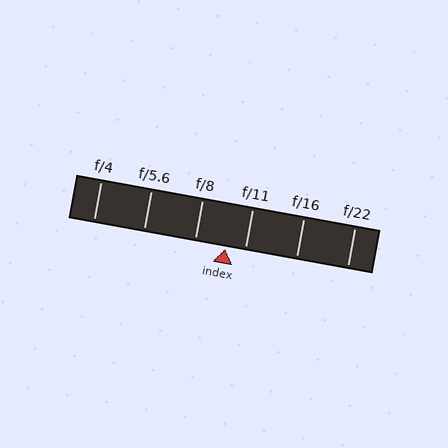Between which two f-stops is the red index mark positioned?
The index mark is between f/8 and f/11.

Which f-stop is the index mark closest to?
The index mark is closest to f/11.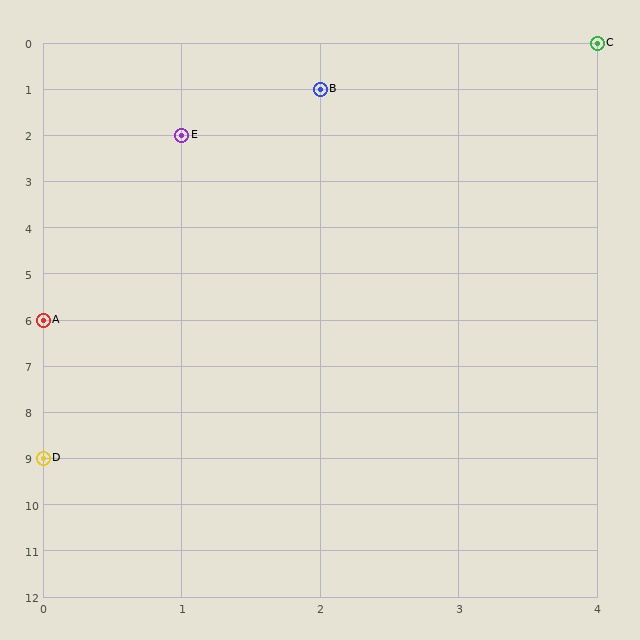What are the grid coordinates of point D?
Point D is at grid coordinates (0, 9).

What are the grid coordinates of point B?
Point B is at grid coordinates (2, 1).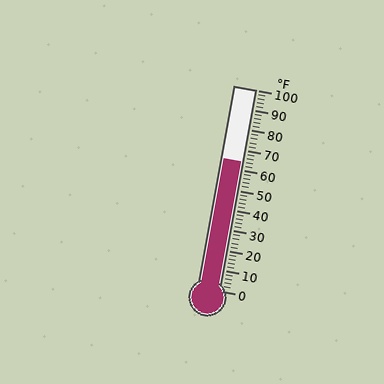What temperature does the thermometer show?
The thermometer shows approximately 64°F.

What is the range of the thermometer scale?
The thermometer scale ranges from 0°F to 100°F.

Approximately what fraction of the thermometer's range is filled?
The thermometer is filled to approximately 65% of its range.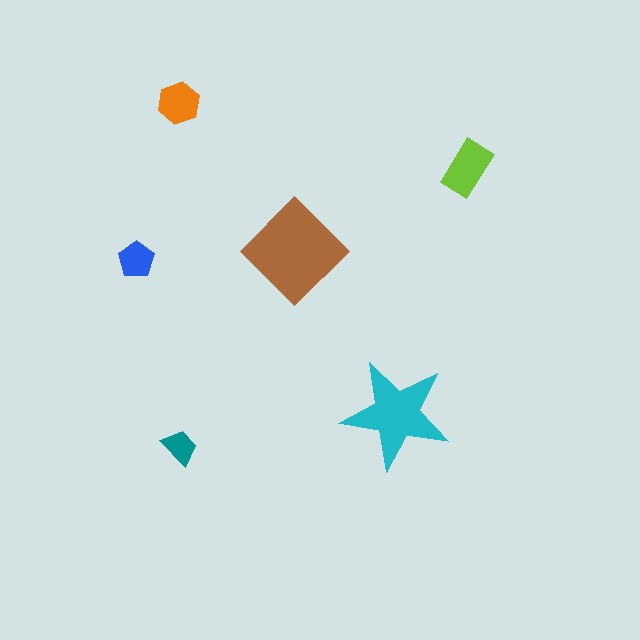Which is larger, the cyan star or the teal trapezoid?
The cyan star.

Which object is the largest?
The brown diamond.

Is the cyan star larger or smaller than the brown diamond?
Smaller.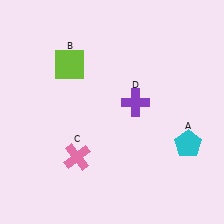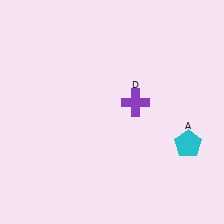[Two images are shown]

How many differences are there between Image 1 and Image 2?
There are 2 differences between the two images.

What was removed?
The pink cross (C), the lime square (B) were removed in Image 2.